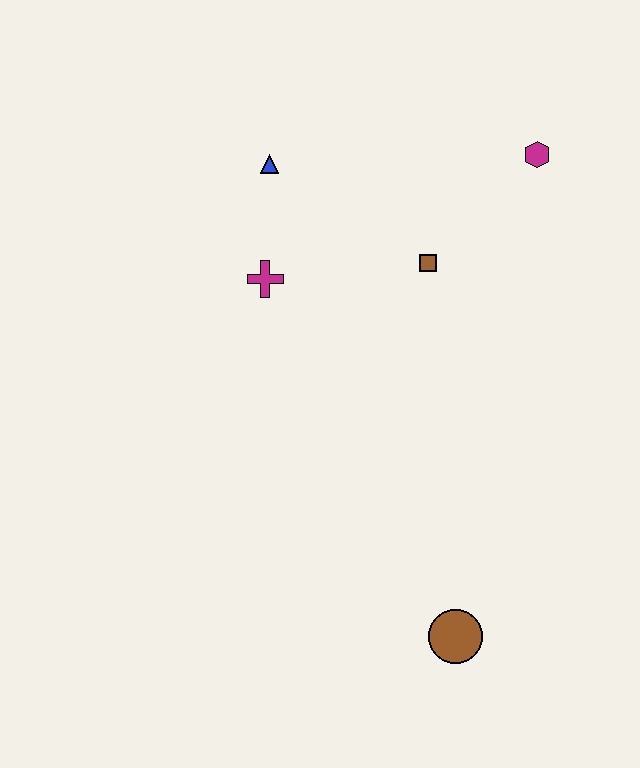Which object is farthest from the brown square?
The brown circle is farthest from the brown square.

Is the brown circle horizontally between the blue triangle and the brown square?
No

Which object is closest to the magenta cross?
The blue triangle is closest to the magenta cross.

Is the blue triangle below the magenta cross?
No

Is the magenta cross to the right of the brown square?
No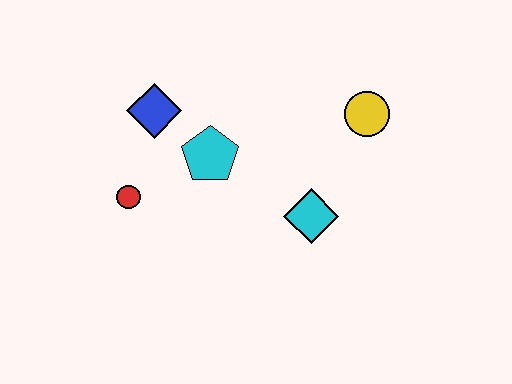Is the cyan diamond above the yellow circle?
No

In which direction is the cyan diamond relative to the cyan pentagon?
The cyan diamond is to the right of the cyan pentagon.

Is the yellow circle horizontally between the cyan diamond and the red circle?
No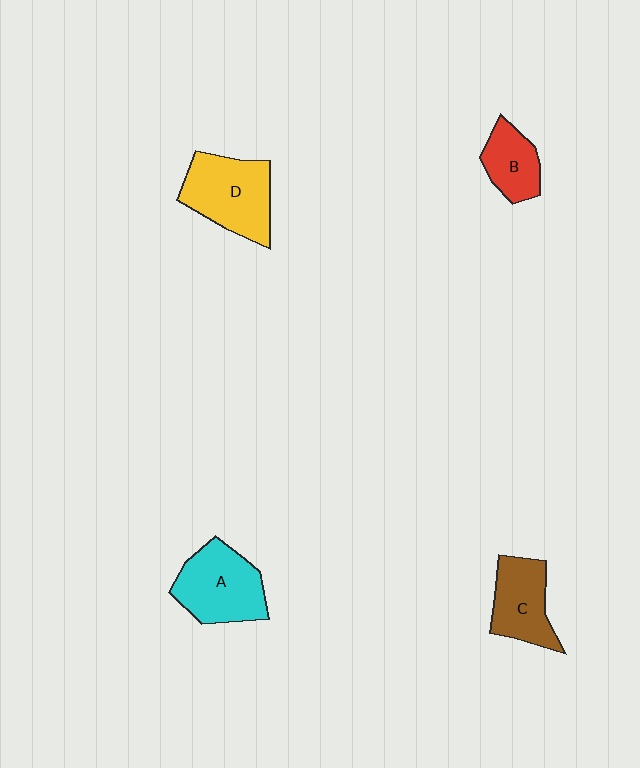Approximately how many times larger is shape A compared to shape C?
Approximately 1.3 times.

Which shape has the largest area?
Shape D (yellow).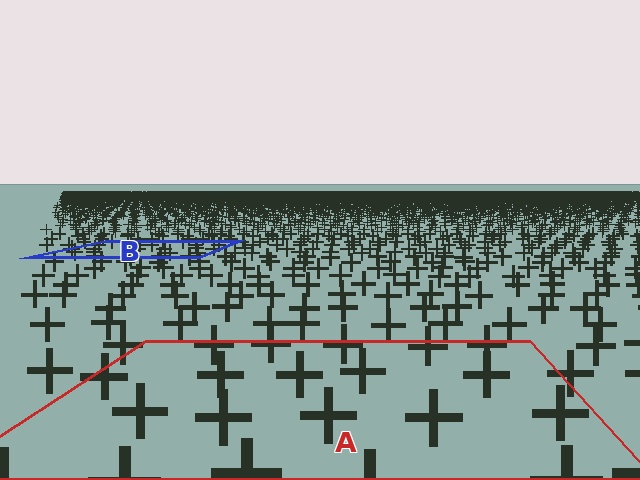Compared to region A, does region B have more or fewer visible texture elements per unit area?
Region B has more texture elements per unit area — they are packed more densely because it is farther away.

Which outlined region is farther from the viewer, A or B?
Region B is farther from the viewer — the texture elements inside it appear smaller and more densely packed.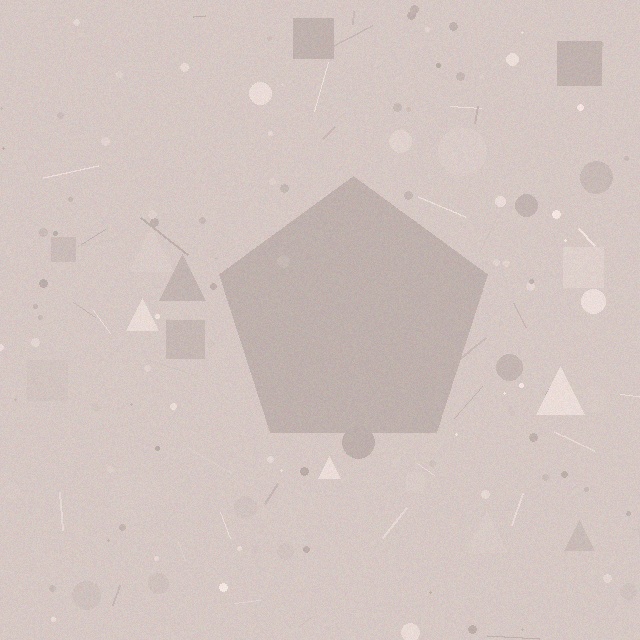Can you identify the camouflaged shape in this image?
The camouflaged shape is a pentagon.